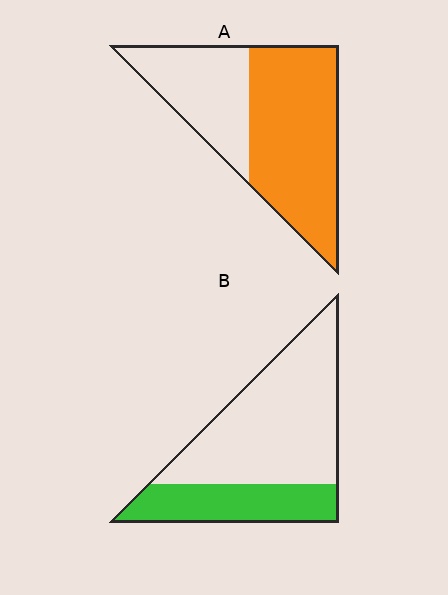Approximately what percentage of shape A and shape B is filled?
A is approximately 65% and B is approximately 30%.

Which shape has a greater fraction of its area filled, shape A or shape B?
Shape A.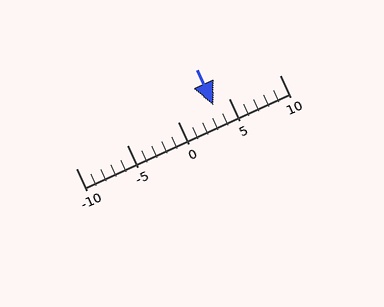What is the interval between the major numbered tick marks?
The major tick marks are spaced 5 units apart.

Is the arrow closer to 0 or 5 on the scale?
The arrow is closer to 5.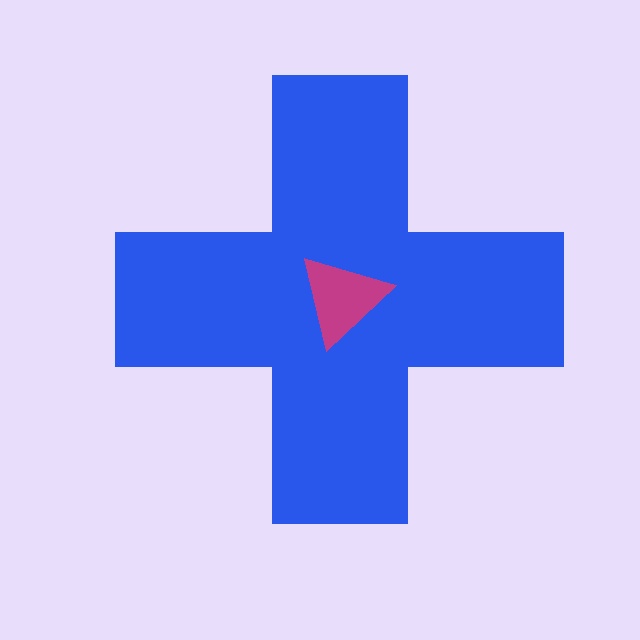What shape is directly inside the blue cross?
The magenta triangle.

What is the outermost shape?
The blue cross.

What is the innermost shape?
The magenta triangle.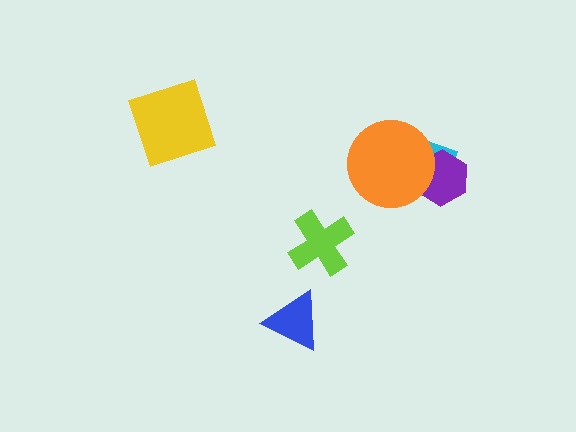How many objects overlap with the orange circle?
2 objects overlap with the orange circle.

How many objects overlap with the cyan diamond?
2 objects overlap with the cyan diamond.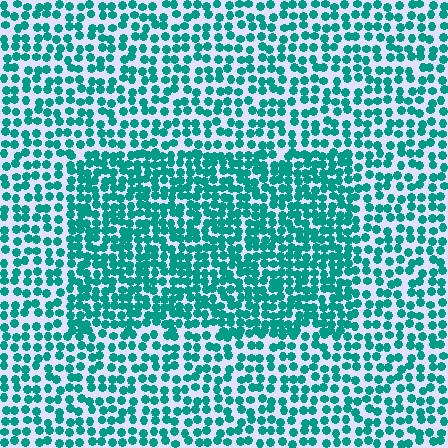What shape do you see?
I see a rectangle.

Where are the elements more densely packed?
The elements are more densely packed inside the rectangle boundary.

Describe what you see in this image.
The image contains small teal elements arranged at two different densities. A rectangle-shaped region is visible where the elements are more densely packed than the surrounding area.